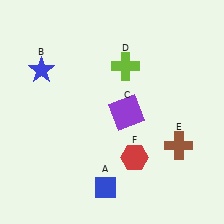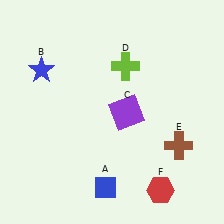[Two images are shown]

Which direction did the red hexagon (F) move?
The red hexagon (F) moved down.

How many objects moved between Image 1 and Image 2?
1 object moved between the two images.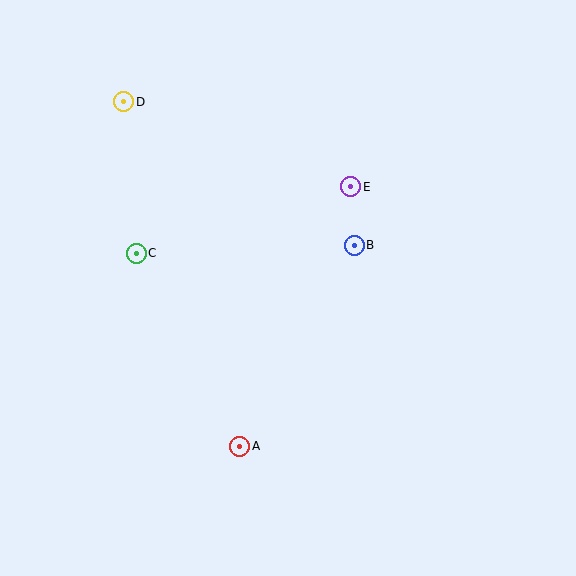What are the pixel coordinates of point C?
Point C is at (136, 253).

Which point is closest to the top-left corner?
Point D is closest to the top-left corner.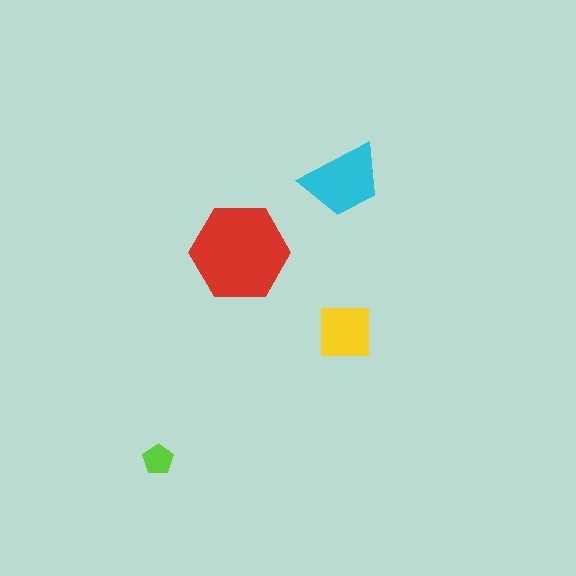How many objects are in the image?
There are 4 objects in the image.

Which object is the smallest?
The lime pentagon.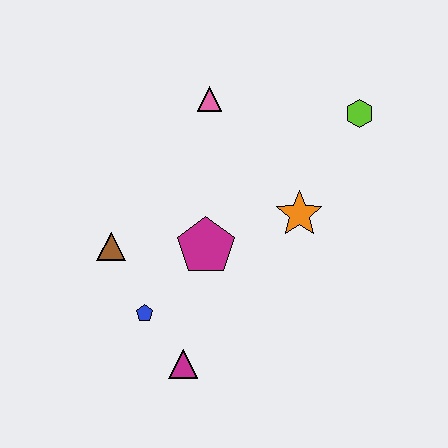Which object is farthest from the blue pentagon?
The lime hexagon is farthest from the blue pentagon.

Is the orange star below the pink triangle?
Yes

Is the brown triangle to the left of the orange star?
Yes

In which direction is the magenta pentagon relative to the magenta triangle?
The magenta pentagon is above the magenta triangle.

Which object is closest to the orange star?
The magenta pentagon is closest to the orange star.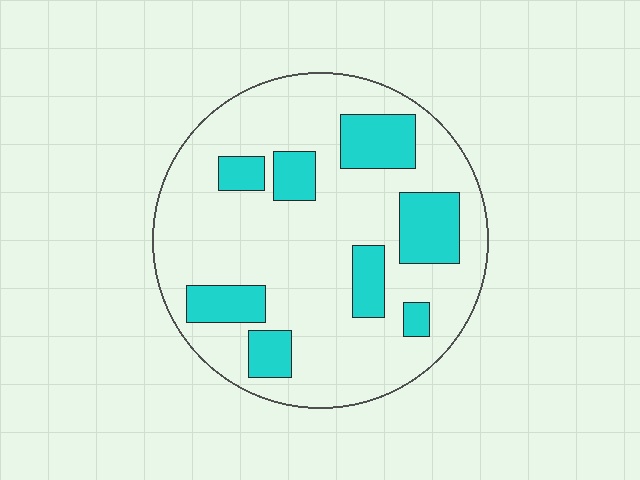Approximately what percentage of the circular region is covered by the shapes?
Approximately 25%.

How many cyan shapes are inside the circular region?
8.